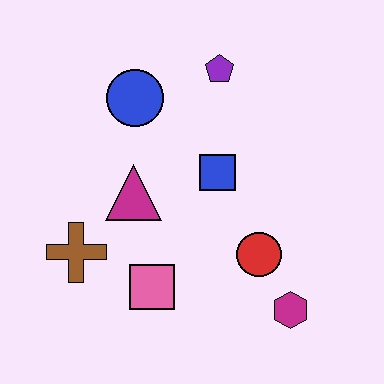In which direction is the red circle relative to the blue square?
The red circle is below the blue square.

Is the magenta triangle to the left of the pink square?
Yes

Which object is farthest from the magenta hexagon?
The blue circle is farthest from the magenta hexagon.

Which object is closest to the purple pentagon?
The blue circle is closest to the purple pentagon.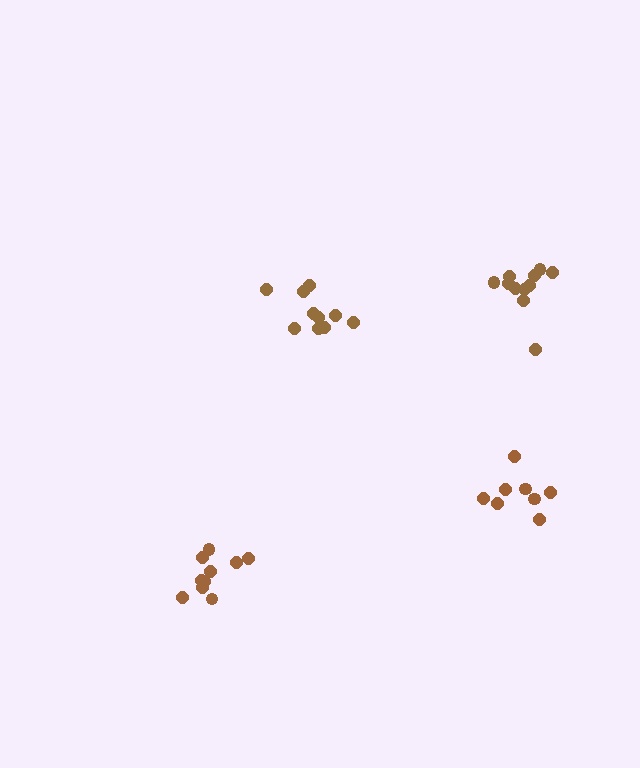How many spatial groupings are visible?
There are 4 spatial groupings.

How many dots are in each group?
Group 1: 8 dots, Group 2: 10 dots, Group 3: 10 dots, Group 4: 11 dots (39 total).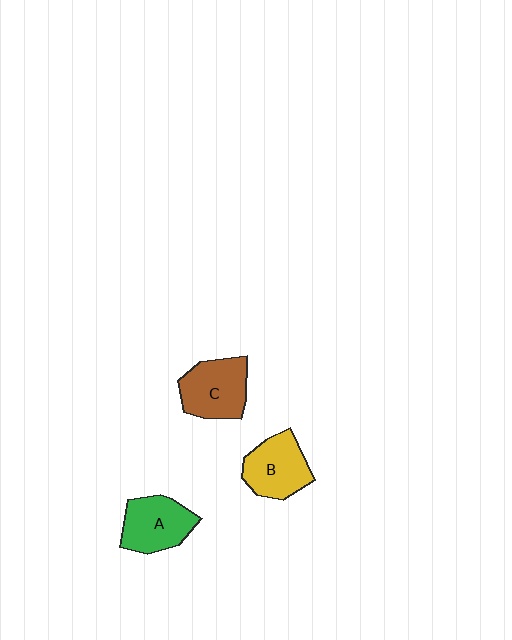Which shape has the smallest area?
Shape B (yellow).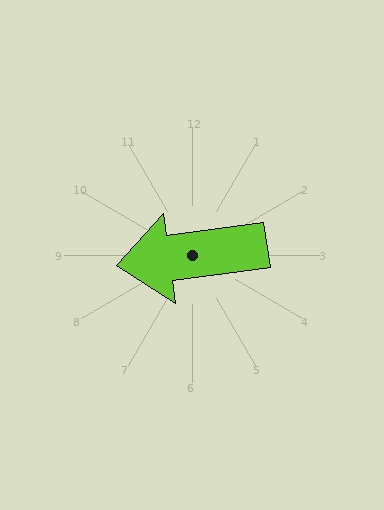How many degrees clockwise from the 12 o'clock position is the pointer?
Approximately 262 degrees.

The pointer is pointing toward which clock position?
Roughly 9 o'clock.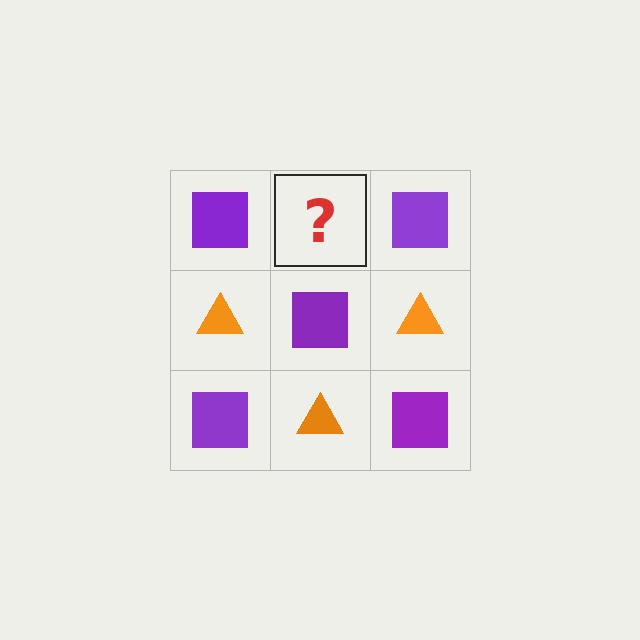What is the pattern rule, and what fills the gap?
The rule is that it alternates purple square and orange triangle in a checkerboard pattern. The gap should be filled with an orange triangle.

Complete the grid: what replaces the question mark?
The question mark should be replaced with an orange triangle.